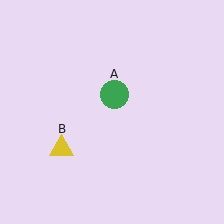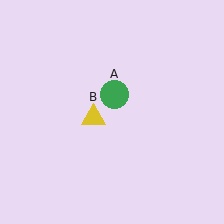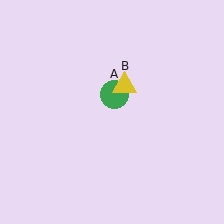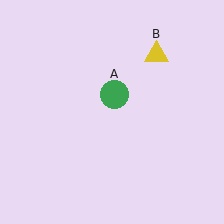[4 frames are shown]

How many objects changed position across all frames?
1 object changed position: yellow triangle (object B).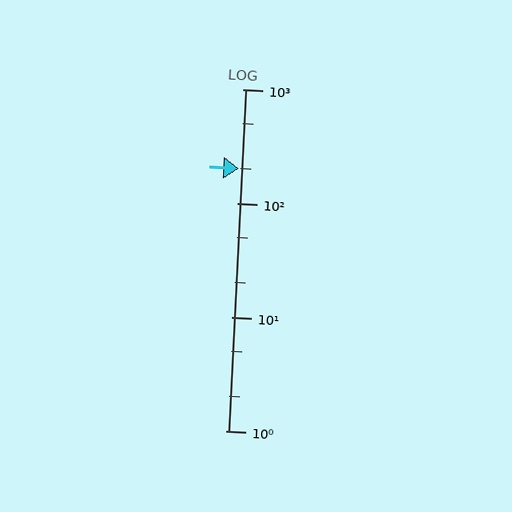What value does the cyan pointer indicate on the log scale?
The pointer indicates approximately 200.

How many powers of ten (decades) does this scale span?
The scale spans 3 decades, from 1 to 1000.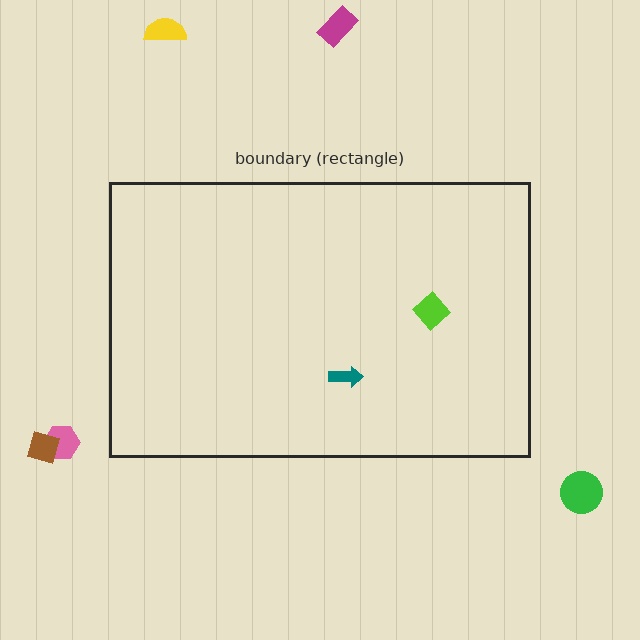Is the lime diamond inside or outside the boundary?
Inside.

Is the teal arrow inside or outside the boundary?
Inside.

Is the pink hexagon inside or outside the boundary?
Outside.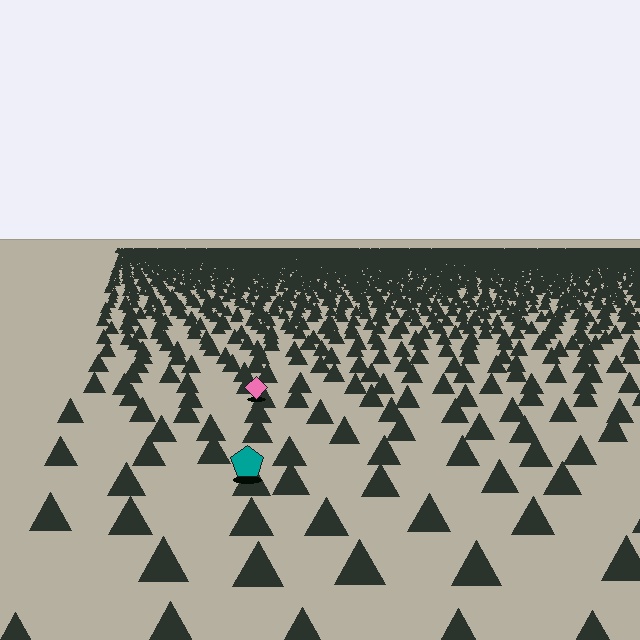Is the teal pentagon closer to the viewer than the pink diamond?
Yes. The teal pentagon is closer — you can tell from the texture gradient: the ground texture is coarser near it.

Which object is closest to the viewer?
The teal pentagon is closest. The texture marks near it are larger and more spread out.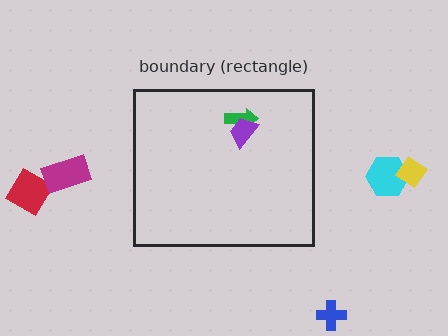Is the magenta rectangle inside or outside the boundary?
Outside.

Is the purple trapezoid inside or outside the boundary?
Inside.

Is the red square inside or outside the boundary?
Outside.